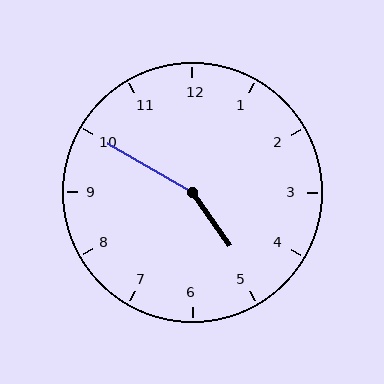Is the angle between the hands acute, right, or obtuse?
It is obtuse.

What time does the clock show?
4:50.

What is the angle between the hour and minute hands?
Approximately 155 degrees.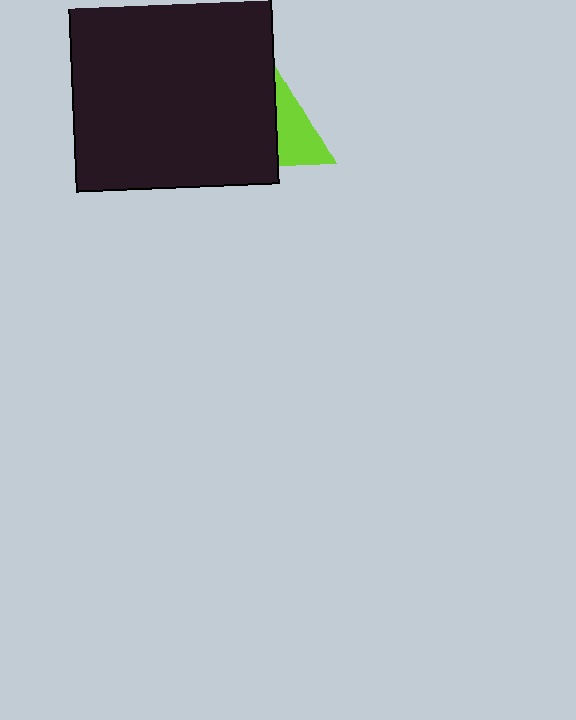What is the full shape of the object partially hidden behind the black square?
The partially hidden object is a lime triangle.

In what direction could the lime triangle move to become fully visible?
The lime triangle could move right. That would shift it out from behind the black square entirely.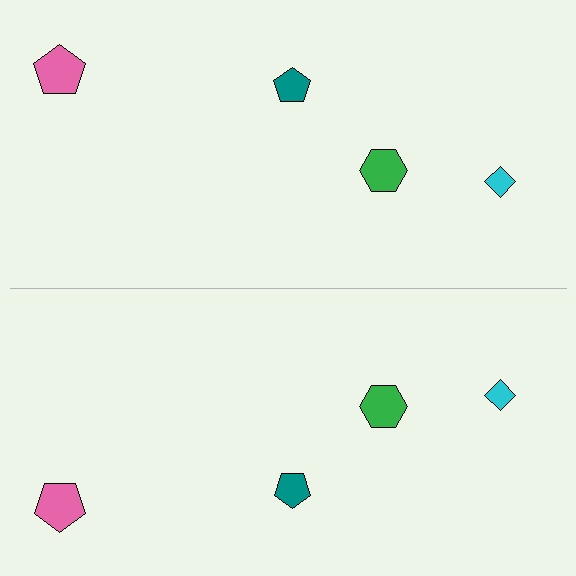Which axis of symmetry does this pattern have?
The pattern has a horizontal axis of symmetry running through the center of the image.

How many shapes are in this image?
There are 8 shapes in this image.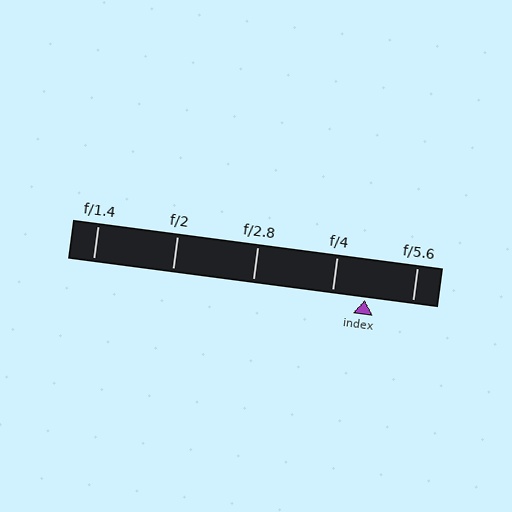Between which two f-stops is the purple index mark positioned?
The index mark is between f/4 and f/5.6.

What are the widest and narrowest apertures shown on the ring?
The widest aperture shown is f/1.4 and the narrowest is f/5.6.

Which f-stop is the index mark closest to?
The index mark is closest to f/4.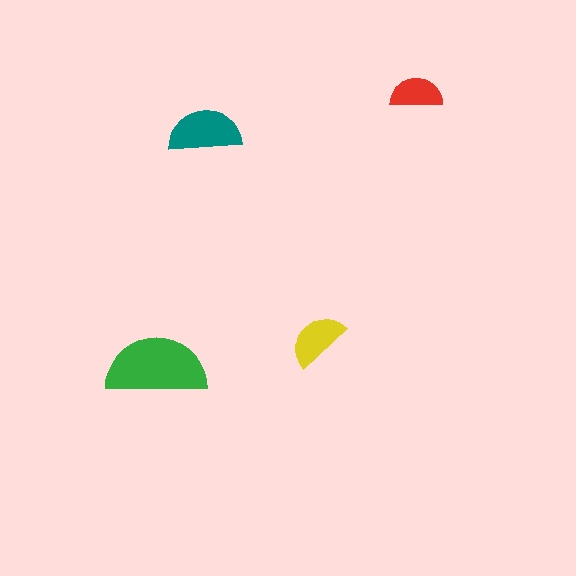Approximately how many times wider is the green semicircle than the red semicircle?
About 2 times wider.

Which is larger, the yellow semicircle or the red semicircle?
The yellow one.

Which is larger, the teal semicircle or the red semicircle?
The teal one.